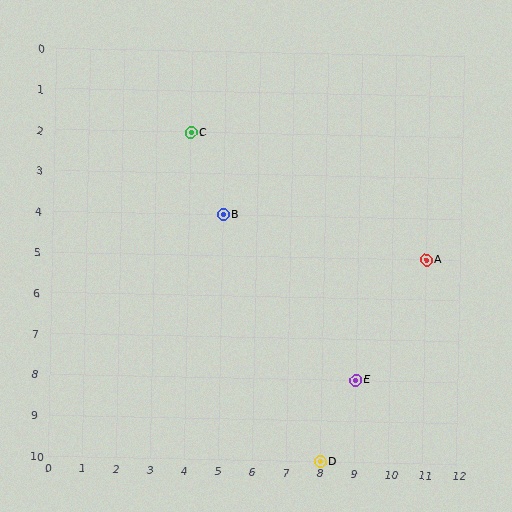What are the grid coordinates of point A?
Point A is at grid coordinates (11, 5).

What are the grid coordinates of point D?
Point D is at grid coordinates (8, 10).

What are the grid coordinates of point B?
Point B is at grid coordinates (5, 4).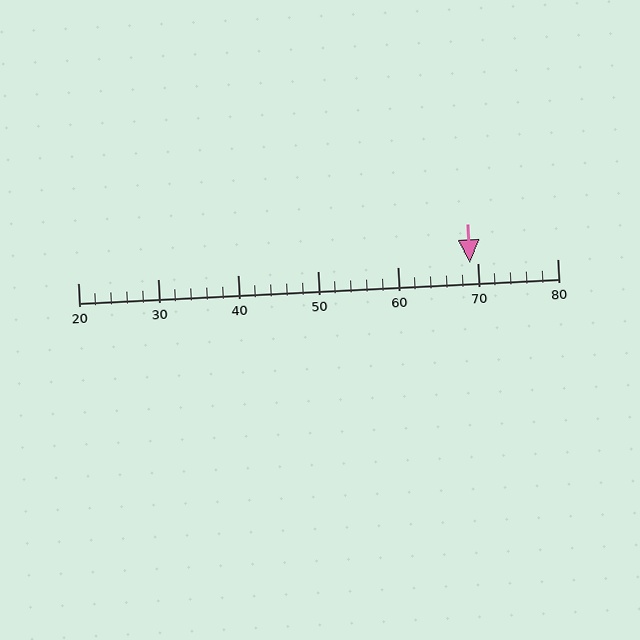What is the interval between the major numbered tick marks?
The major tick marks are spaced 10 units apart.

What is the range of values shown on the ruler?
The ruler shows values from 20 to 80.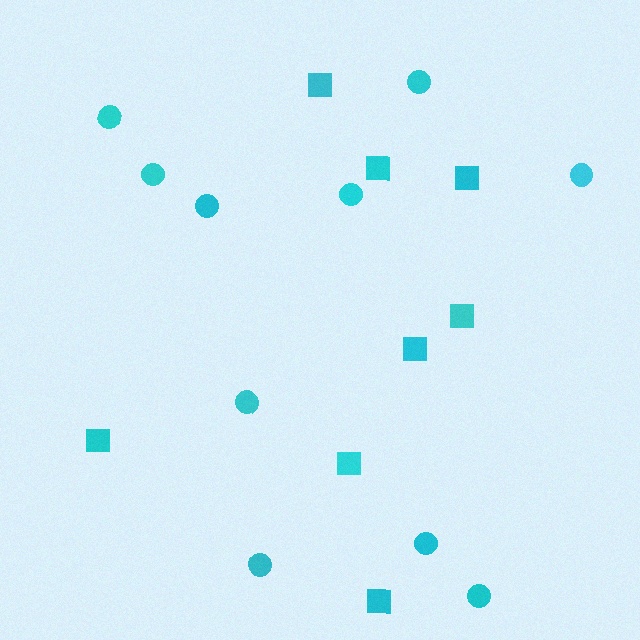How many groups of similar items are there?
There are 2 groups: one group of circles (10) and one group of squares (8).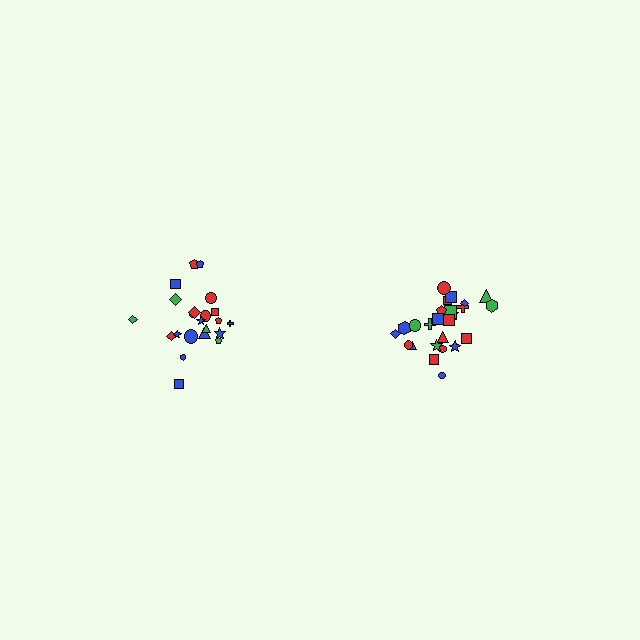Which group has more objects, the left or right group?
The right group.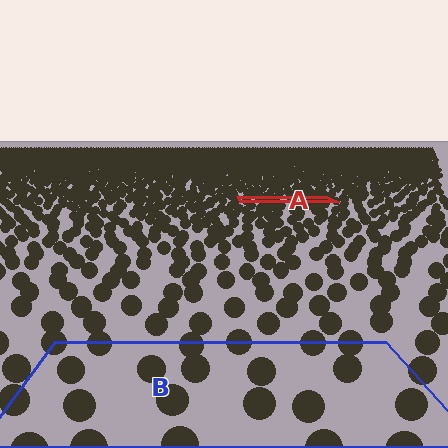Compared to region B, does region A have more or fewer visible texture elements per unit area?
Region A has more texture elements per unit area — they are packed more densely because it is farther away.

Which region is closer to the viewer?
Region B is closer. The texture elements there are larger and more spread out.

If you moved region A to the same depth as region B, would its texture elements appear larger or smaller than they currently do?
They would appear larger. At a closer depth, the same texture elements are projected at a bigger on-screen size.